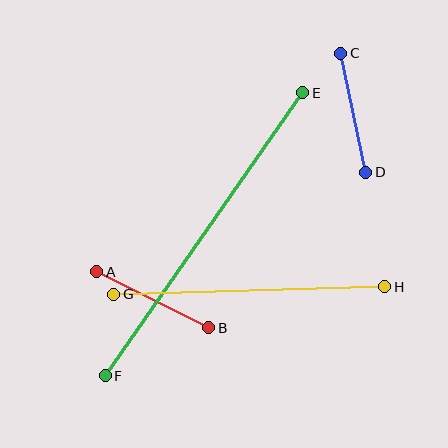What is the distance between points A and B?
The distance is approximately 125 pixels.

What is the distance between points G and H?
The distance is approximately 271 pixels.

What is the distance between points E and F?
The distance is approximately 345 pixels.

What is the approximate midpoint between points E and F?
The midpoint is at approximately (204, 234) pixels.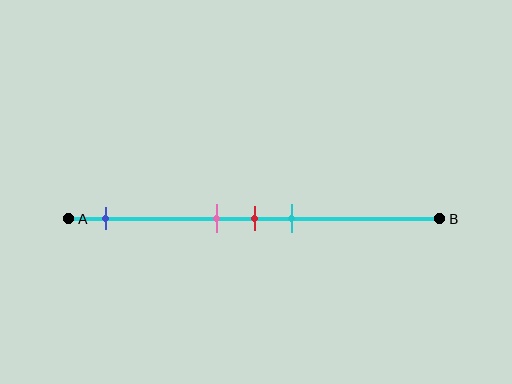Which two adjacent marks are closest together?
The pink and red marks are the closest adjacent pair.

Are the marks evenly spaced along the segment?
No, the marks are not evenly spaced.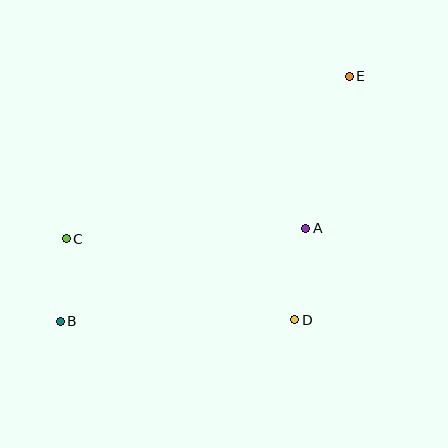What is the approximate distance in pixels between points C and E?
The distance between C and E is approximately 326 pixels.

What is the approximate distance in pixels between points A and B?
The distance between A and B is approximately 263 pixels.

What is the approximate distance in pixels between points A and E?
The distance between A and E is approximately 158 pixels.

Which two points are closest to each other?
Points B and C are closest to each other.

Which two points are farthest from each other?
Points B and E are farthest from each other.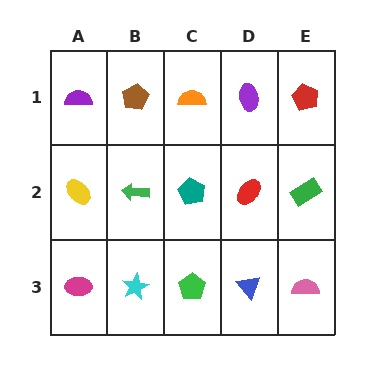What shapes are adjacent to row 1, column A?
A yellow ellipse (row 2, column A), a brown pentagon (row 1, column B).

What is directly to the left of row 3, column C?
A cyan star.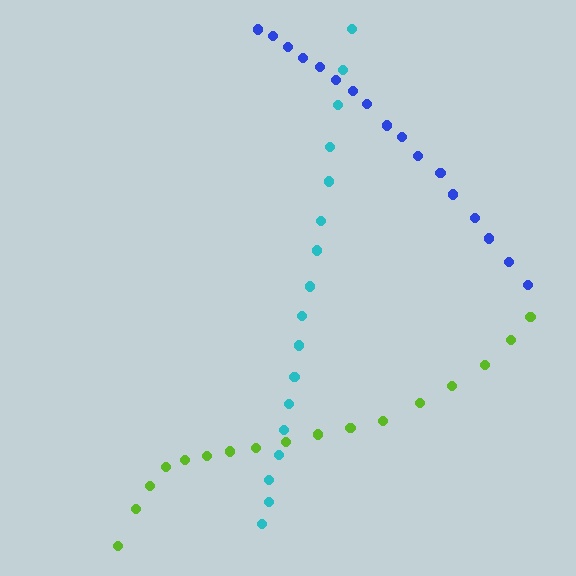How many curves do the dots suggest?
There are 3 distinct paths.